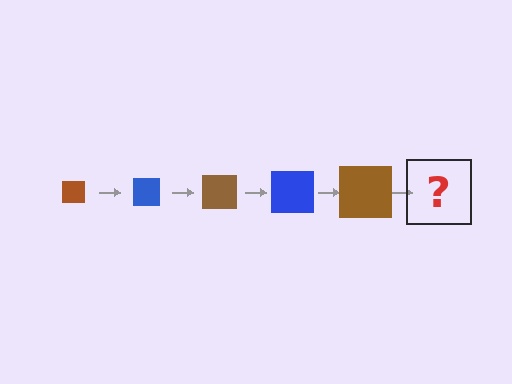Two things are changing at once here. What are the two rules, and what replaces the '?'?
The two rules are that the square grows larger each step and the color cycles through brown and blue. The '?' should be a blue square, larger than the previous one.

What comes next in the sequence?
The next element should be a blue square, larger than the previous one.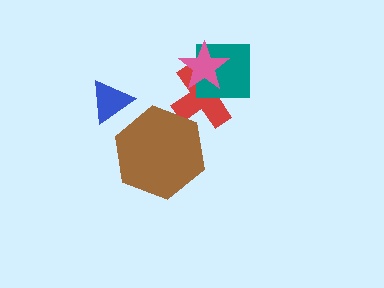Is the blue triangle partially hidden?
No, no other shape covers it.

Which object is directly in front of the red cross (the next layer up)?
The teal square is directly in front of the red cross.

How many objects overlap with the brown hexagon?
1 object overlaps with the brown hexagon.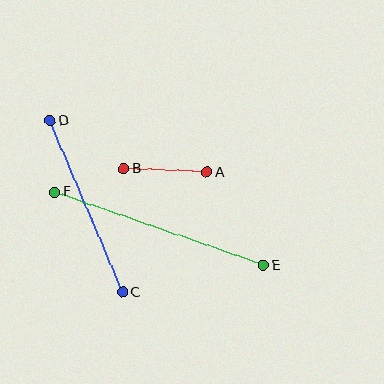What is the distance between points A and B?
The distance is approximately 83 pixels.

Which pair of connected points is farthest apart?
Points E and F are farthest apart.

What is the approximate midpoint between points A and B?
The midpoint is at approximately (165, 171) pixels.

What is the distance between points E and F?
The distance is approximately 222 pixels.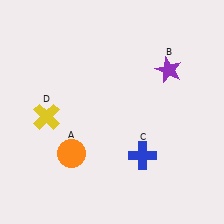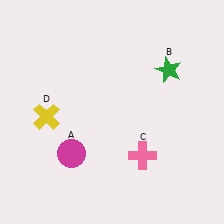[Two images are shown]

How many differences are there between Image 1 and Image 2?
There are 3 differences between the two images.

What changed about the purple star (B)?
In Image 1, B is purple. In Image 2, it changed to green.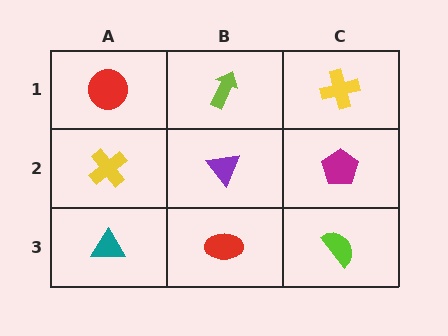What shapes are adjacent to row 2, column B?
A lime arrow (row 1, column B), a red ellipse (row 3, column B), a yellow cross (row 2, column A), a magenta pentagon (row 2, column C).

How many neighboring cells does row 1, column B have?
3.